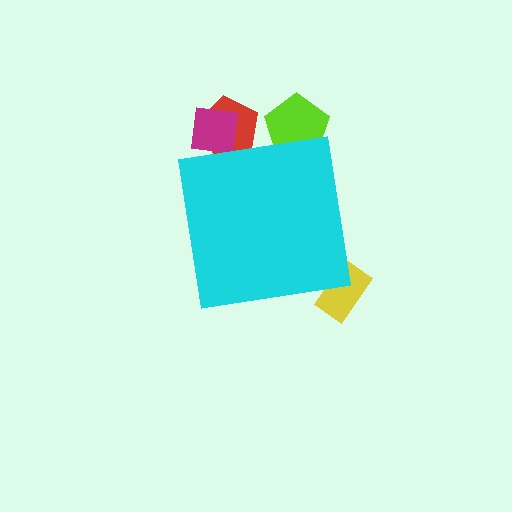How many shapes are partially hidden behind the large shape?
4 shapes are partially hidden.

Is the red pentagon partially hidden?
Yes, the red pentagon is partially hidden behind the cyan square.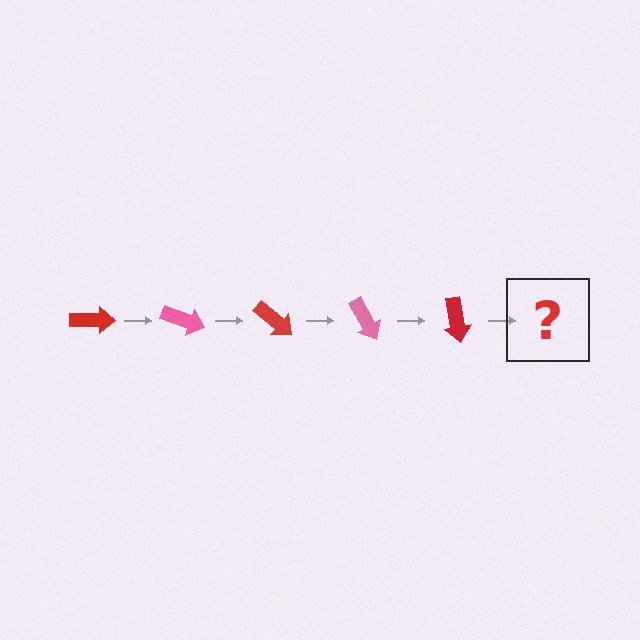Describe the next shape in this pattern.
It should be a pink arrow, rotated 100 degrees from the start.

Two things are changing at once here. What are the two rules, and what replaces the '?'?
The two rules are that it rotates 20 degrees each step and the color cycles through red and pink. The '?' should be a pink arrow, rotated 100 degrees from the start.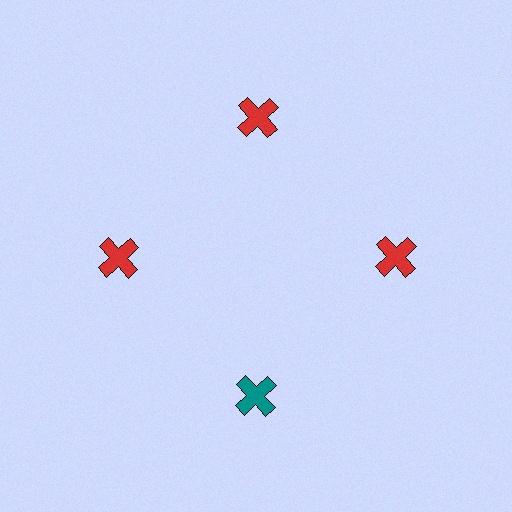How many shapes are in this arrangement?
There are 4 shapes arranged in a ring pattern.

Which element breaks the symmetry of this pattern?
The teal cross at roughly the 6 o'clock position breaks the symmetry. All other shapes are red crosses.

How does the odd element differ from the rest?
It has a different color: teal instead of red.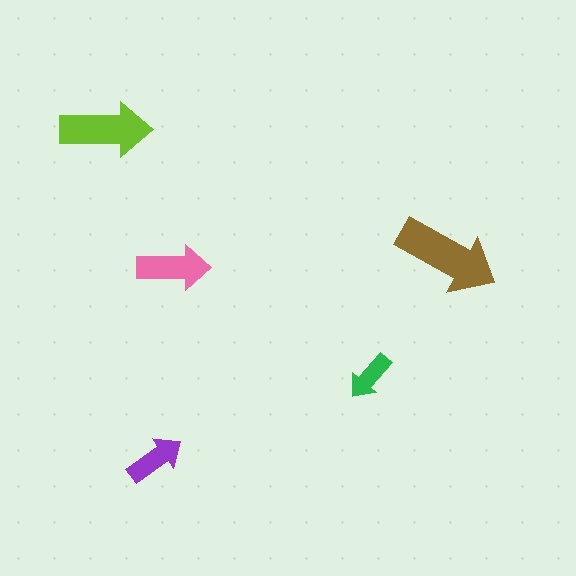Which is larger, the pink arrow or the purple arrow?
The pink one.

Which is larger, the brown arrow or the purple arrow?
The brown one.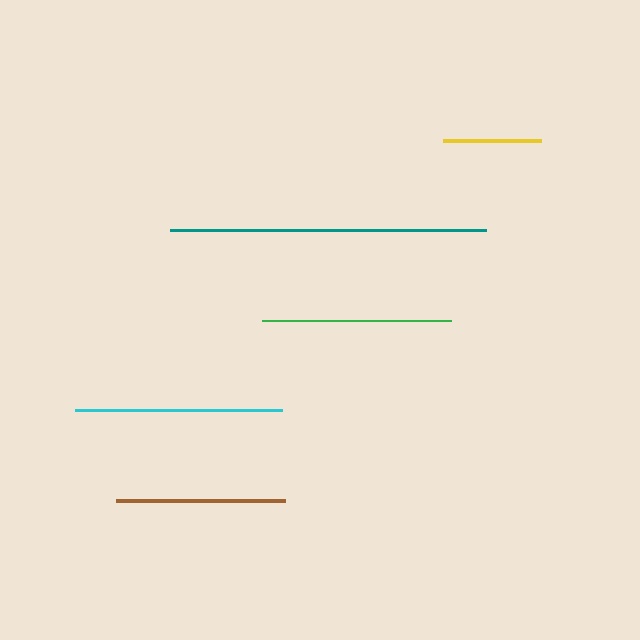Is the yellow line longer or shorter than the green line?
The green line is longer than the yellow line.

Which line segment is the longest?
The teal line is the longest at approximately 317 pixels.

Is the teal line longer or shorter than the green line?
The teal line is longer than the green line.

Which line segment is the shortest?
The yellow line is the shortest at approximately 98 pixels.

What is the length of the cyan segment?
The cyan segment is approximately 207 pixels long.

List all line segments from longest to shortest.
From longest to shortest: teal, cyan, green, brown, yellow.